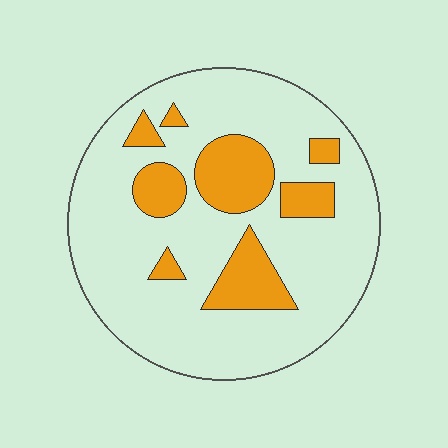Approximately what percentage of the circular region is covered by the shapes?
Approximately 20%.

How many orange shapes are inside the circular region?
8.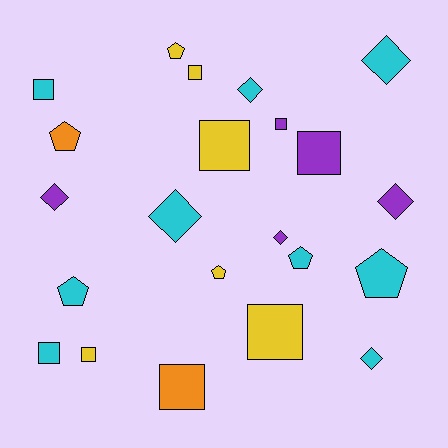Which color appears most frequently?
Cyan, with 9 objects.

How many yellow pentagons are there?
There are 2 yellow pentagons.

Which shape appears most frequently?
Square, with 9 objects.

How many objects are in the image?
There are 22 objects.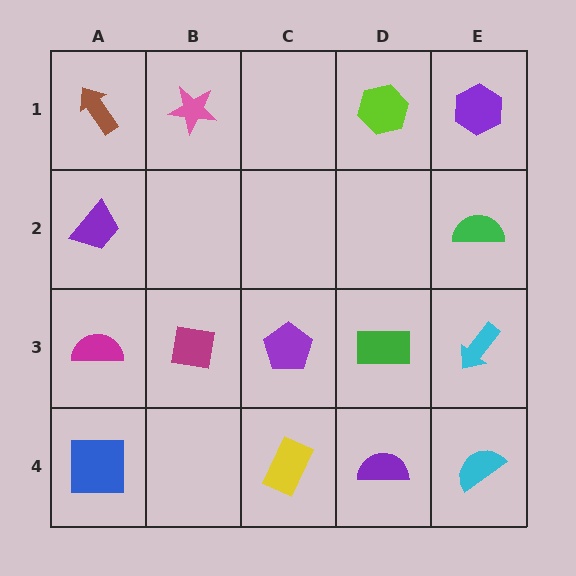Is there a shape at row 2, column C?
No, that cell is empty.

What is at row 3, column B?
A magenta square.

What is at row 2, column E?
A green semicircle.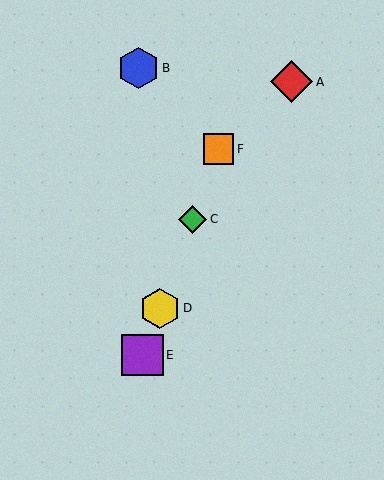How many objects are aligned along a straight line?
4 objects (C, D, E, F) are aligned along a straight line.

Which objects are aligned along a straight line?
Objects C, D, E, F are aligned along a straight line.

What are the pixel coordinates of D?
Object D is at (160, 308).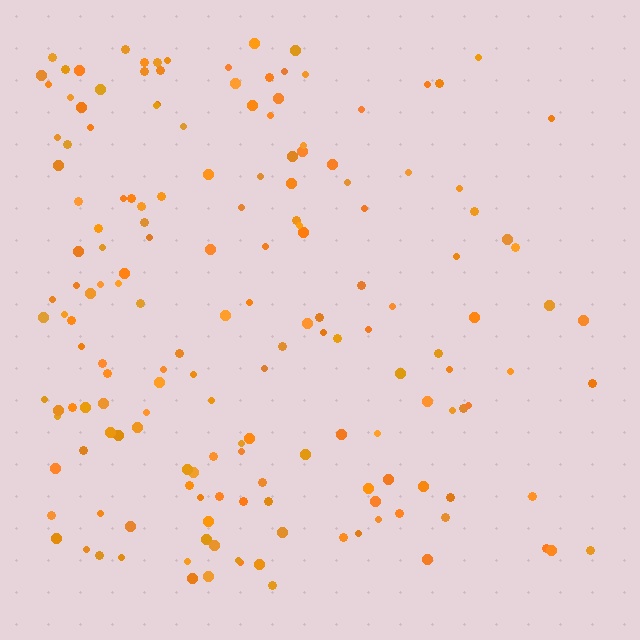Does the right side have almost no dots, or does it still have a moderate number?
Still a moderate number, just noticeably fewer than the left.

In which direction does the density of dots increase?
From right to left, with the left side densest.